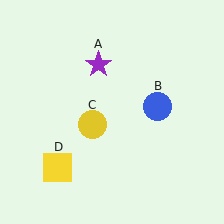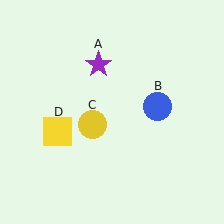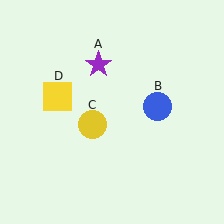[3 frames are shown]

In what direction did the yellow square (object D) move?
The yellow square (object D) moved up.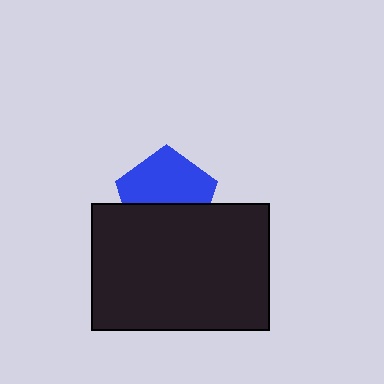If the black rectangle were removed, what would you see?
You would see the complete blue pentagon.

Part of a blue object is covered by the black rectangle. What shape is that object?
It is a pentagon.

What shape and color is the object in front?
The object in front is a black rectangle.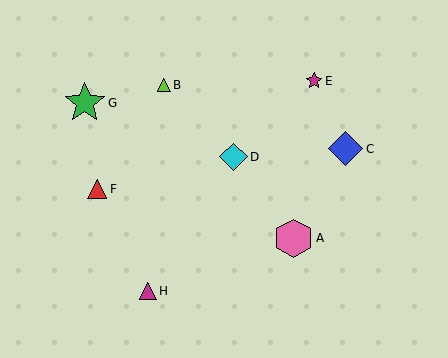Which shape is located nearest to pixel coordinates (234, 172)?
The cyan diamond (labeled D) at (233, 157) is nearest to that location.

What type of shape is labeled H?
Shape H is a magenta triangle.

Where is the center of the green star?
The center of the green star is at (85, 103).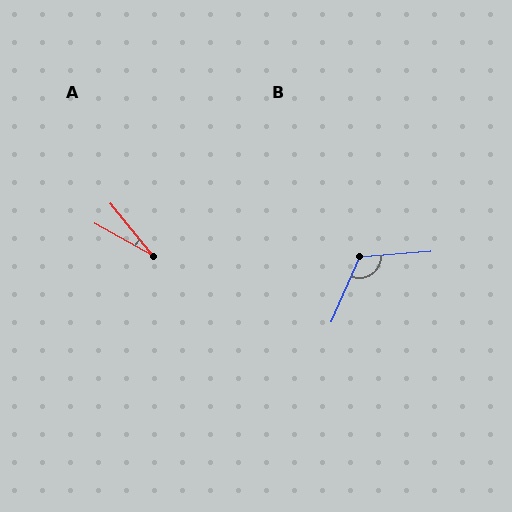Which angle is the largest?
B, at approximately 117 degrees.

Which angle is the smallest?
A, at approximately 22 degrees.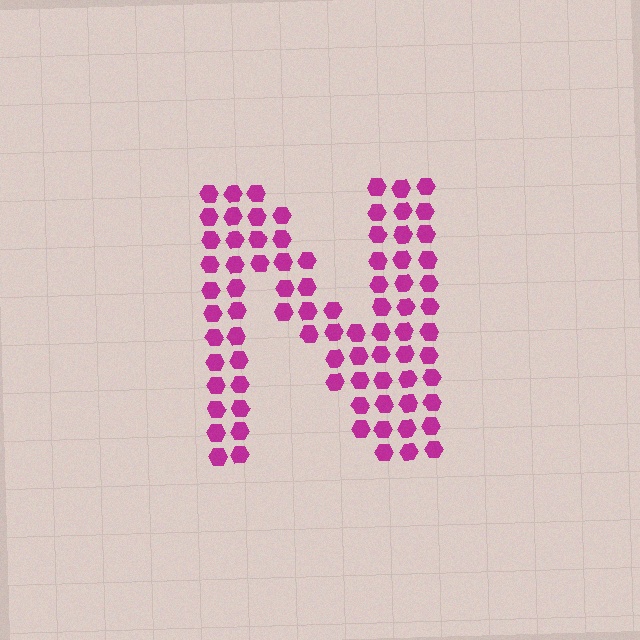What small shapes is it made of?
It is made of small hexagons.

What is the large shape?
The large shape is the letter N.